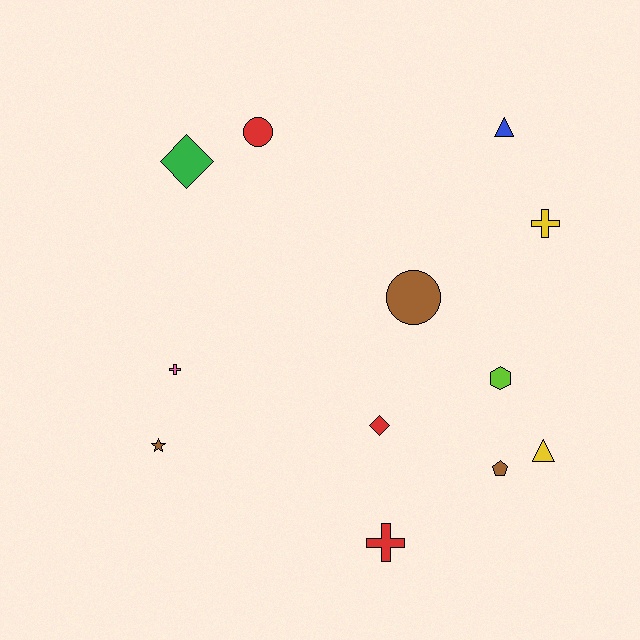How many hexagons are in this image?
There is 1 hexagon.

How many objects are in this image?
There are 12 objects.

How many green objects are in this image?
There is 1 green object.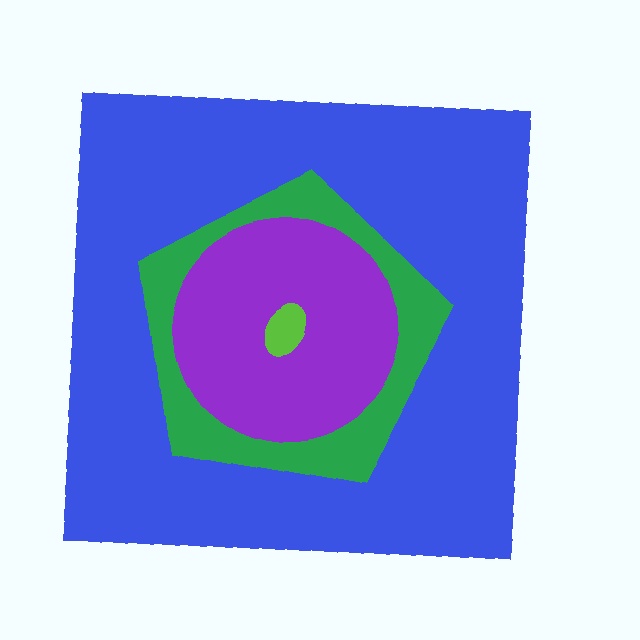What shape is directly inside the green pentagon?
The purple circle.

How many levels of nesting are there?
4.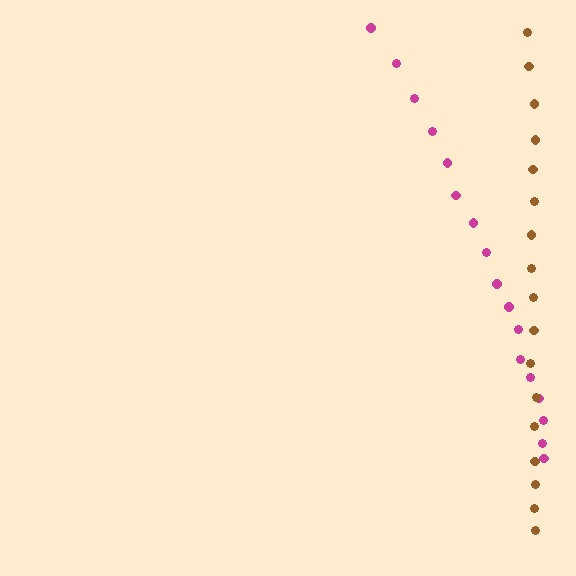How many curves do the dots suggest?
There are 2 distinct paths.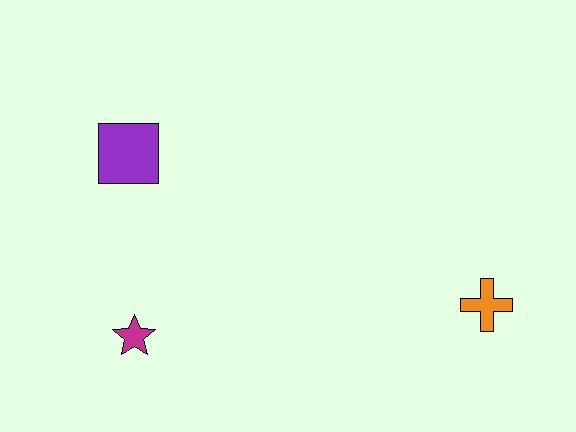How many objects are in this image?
There are 3 objects.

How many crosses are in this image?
There is 1 cross.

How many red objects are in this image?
There are no red objects.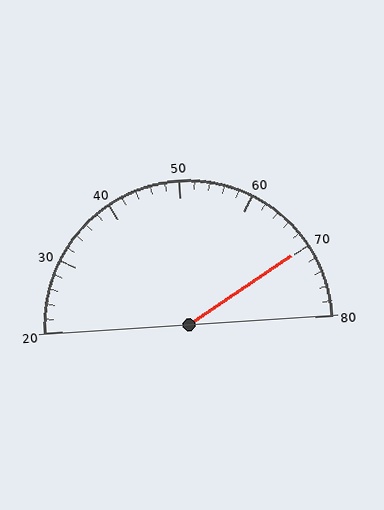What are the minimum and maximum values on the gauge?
The gauge ranges from 20 to 80.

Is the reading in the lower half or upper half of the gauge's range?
The reading is in the upper half of the range (20 to 80).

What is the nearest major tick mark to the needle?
The nearest major tick mark is 70.